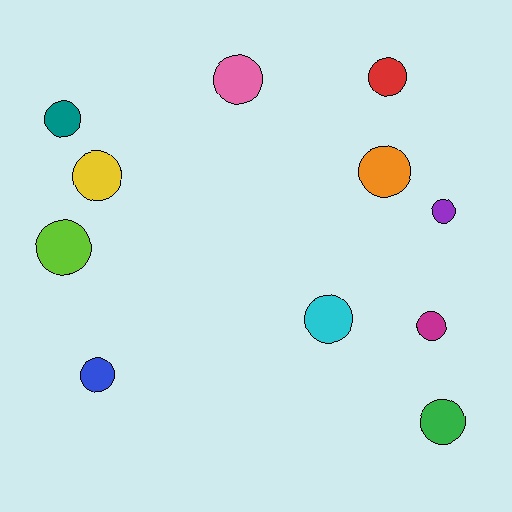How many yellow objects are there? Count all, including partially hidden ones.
There is 1 yellow object.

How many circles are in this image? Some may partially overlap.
There are 11 circles.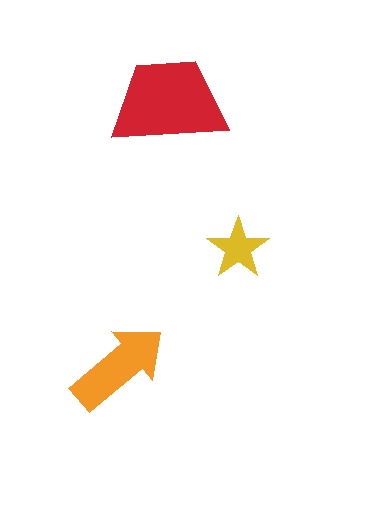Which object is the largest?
The red trapezoid.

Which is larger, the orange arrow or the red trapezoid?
The red trapezoid.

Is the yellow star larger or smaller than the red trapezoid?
Smaller.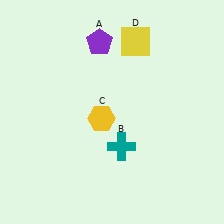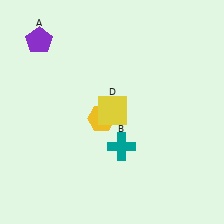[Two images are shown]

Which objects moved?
The objects that moved are: the purple pentagon (A), the yellow square (D).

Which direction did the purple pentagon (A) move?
The purple pentagon (A) moved left.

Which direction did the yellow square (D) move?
The yellow square (D) moved down.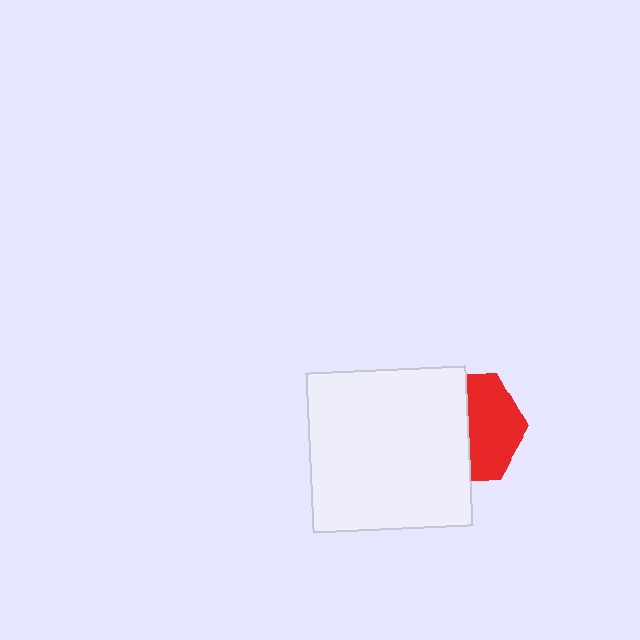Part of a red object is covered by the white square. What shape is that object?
It is a hexagon.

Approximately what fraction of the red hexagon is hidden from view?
Roughly 51% of the red hexagon is hidden behind the white square.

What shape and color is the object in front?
The object in front is a white square.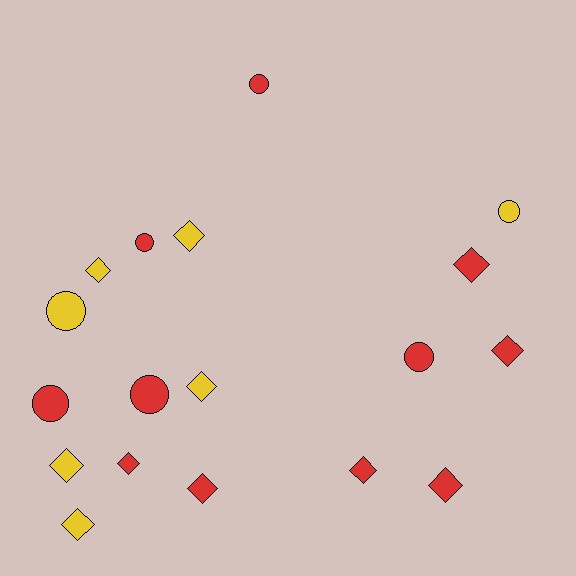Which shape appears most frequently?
Diamond, with 11 objects.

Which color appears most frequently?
Red, with 11 objects.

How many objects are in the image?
There are 18 objects.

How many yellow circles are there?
There are 2 yellow circles.